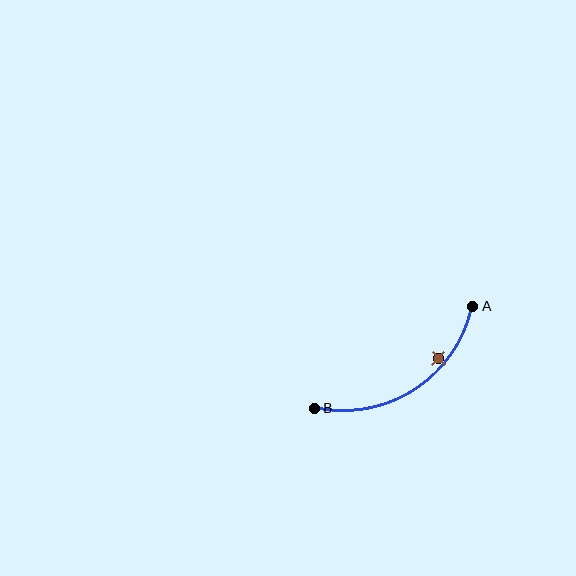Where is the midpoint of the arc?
The arc midpoint is the point on the curve farthest from the straight line joining A and B. It sits below that line.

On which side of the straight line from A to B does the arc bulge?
The arc bulges below the straight line connecting A and B.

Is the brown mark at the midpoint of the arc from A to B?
No — the brown mark does not lie on the arc at all. It sits slightly inside the curve.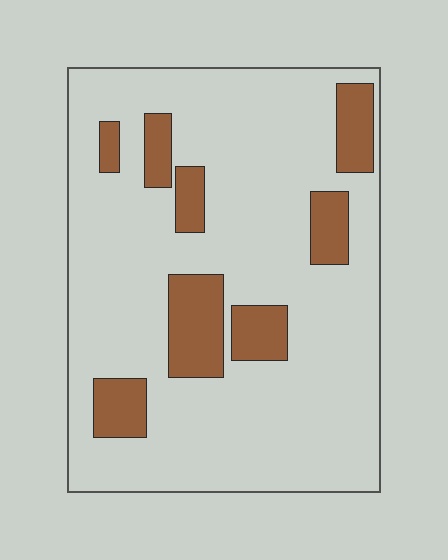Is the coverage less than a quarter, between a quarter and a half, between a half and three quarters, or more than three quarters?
Less than a quarter.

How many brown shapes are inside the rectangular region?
8.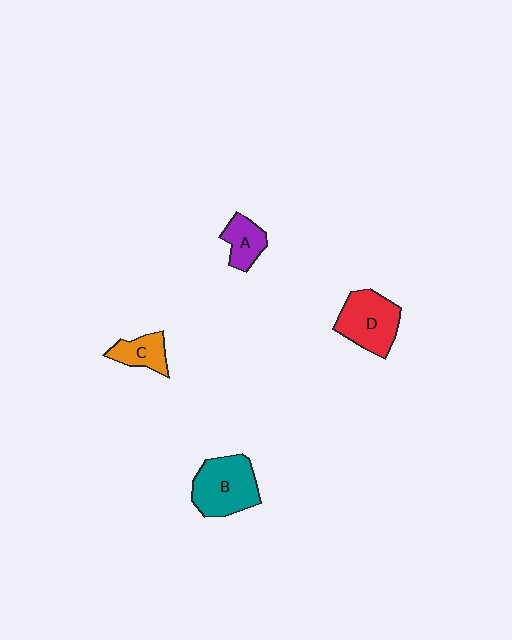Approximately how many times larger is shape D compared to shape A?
Approximately 1.8 times.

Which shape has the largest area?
Shape B (teal).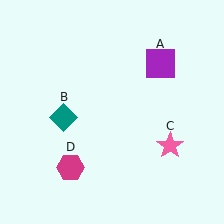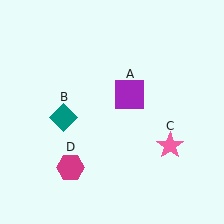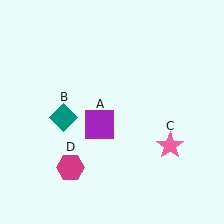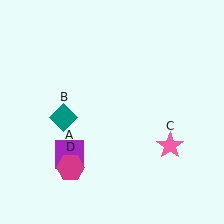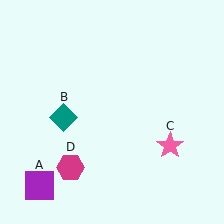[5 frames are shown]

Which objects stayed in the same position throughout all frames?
Teal diamond (object B) and pink star (object C) and magenta hexagon (object D) remained stationary.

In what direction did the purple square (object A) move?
The purple square (object A) moved down and to the left.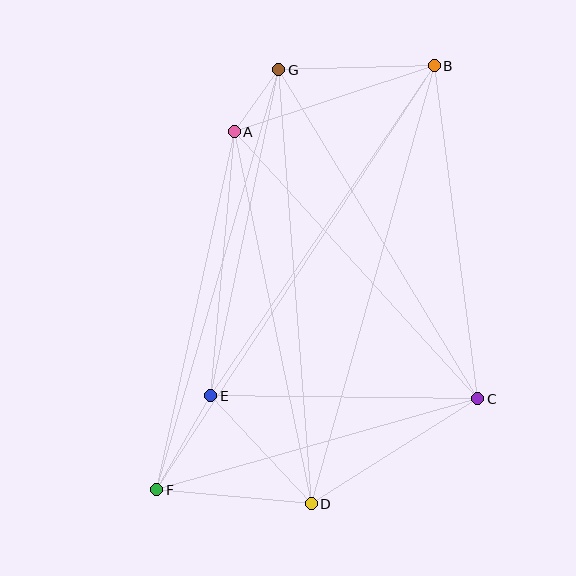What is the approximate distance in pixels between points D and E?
The distance between D and E is approximately 148 pixels.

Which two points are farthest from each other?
Points B and F are farthest from each other.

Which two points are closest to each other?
Points A and G are closest to each other.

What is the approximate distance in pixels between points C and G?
The distance between C and G is approximately 385 pixels.